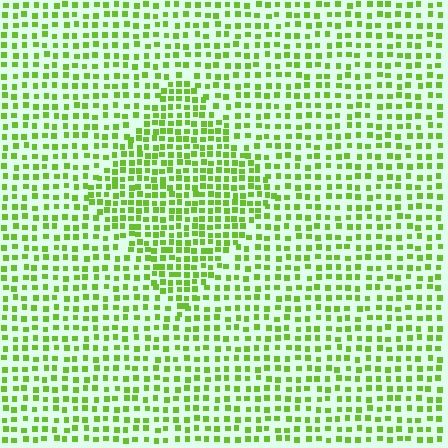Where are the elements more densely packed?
The elements are more densely packed inside the diamond boundary.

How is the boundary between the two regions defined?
The boundary is defined by a change in element density (approximately 1.6x ratio). All elements are the same color, size, and shape.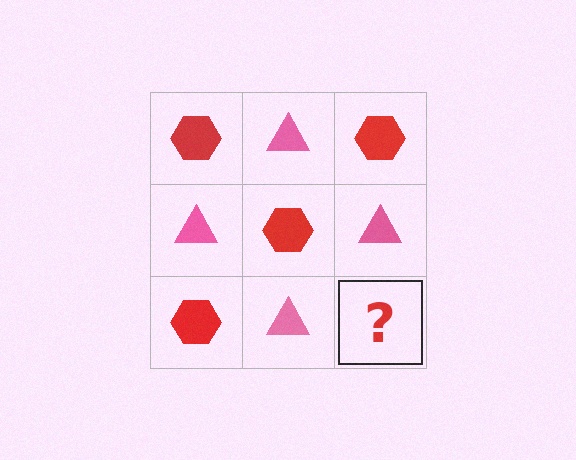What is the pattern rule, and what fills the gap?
The rule is that it alternates red hexagon and pink triangle in a checkerboard pattern. The gap should be filled with a red hexagon.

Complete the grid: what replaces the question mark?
The question mark should be replaced with a red hexagon.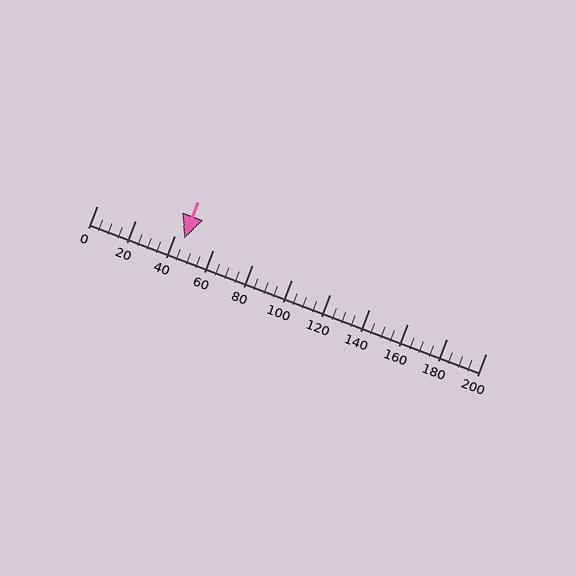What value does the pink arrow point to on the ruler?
The pink arrow points to approximately 45.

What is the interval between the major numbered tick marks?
The major tick marks are spaced 20 units apart.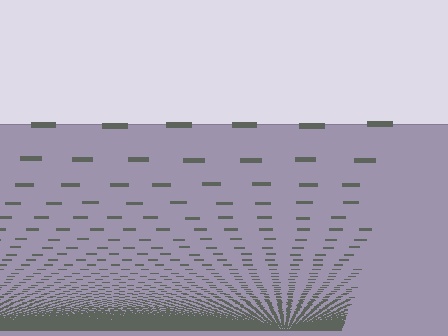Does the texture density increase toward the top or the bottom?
Density increases toward the bottom.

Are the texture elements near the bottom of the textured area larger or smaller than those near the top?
Smaller. The gradient is inverted — elements near the bottom are smaller and denser.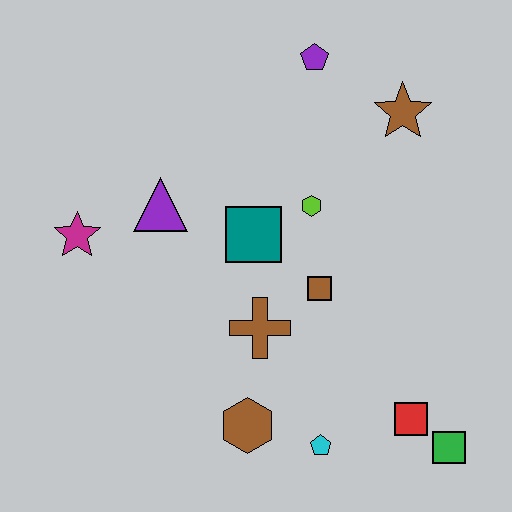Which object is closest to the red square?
The green square is closest to the red square.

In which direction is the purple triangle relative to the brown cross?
The purple triangle is above the brown cross.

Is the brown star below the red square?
No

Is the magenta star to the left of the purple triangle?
Yes